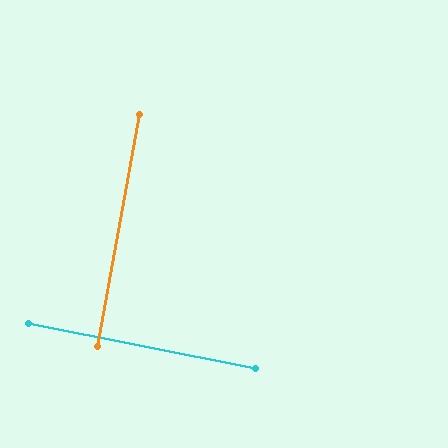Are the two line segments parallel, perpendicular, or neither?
Perpendicular — they meet at approximately 89°.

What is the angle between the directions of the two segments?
Approximately 89 degrees.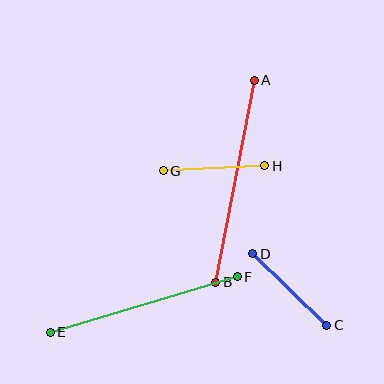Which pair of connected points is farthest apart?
Points A and B are farthest apart.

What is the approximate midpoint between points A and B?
The midpoint is at approximately (235, 181) pixels.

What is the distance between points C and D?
The distance is approximately 103 pixels.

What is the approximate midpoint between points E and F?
The midpoint is at approximately (144, 305) pixels.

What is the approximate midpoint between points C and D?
The midpoint is at approximately (290, 289) pixels.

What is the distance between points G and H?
The distance is approximately 101 pixels.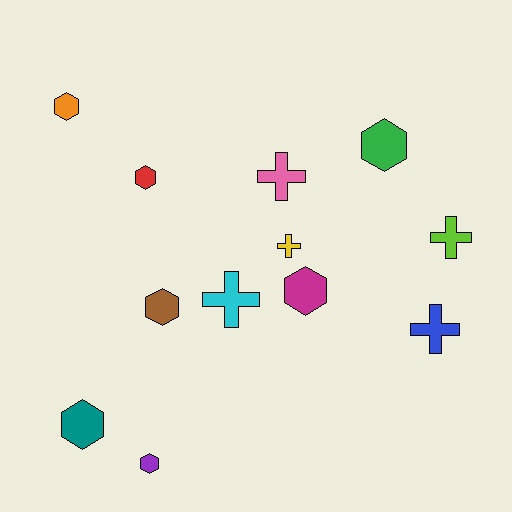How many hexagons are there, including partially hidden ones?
There are 7 hexagons.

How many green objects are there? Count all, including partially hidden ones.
There is 1 green object.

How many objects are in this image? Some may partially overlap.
There are 12 objects.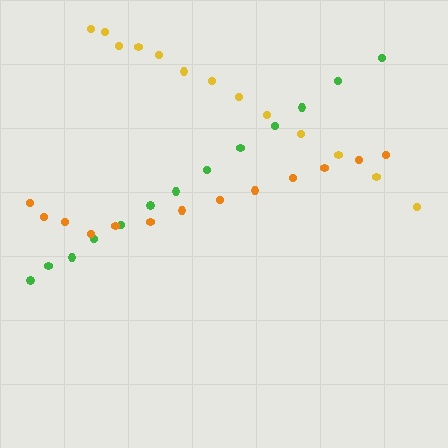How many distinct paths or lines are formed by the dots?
There are 3 distinct paths.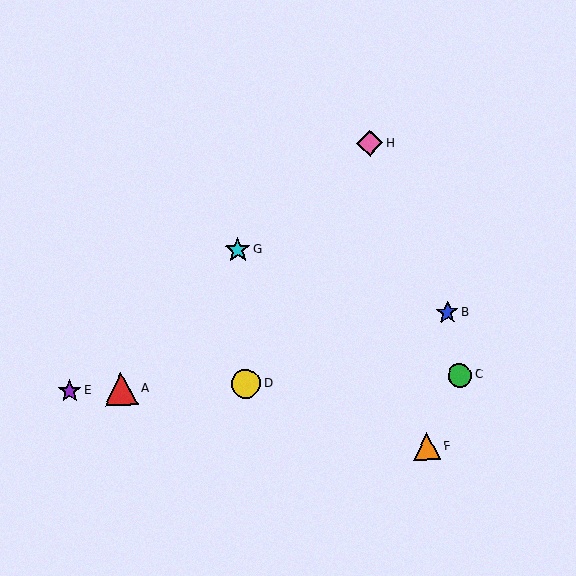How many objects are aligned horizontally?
4 objects (A, C, D, E) are aligned horizontally.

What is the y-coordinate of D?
Object D is at y≈384.